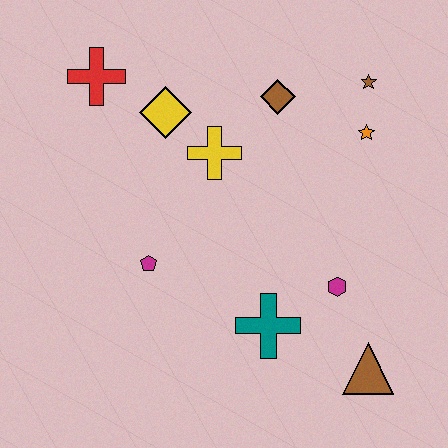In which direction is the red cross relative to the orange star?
The red cross is to the left of the orange star.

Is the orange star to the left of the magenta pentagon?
No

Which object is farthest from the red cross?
The brown triangle is farthest from the red cross.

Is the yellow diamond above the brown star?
No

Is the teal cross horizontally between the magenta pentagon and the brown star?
Yes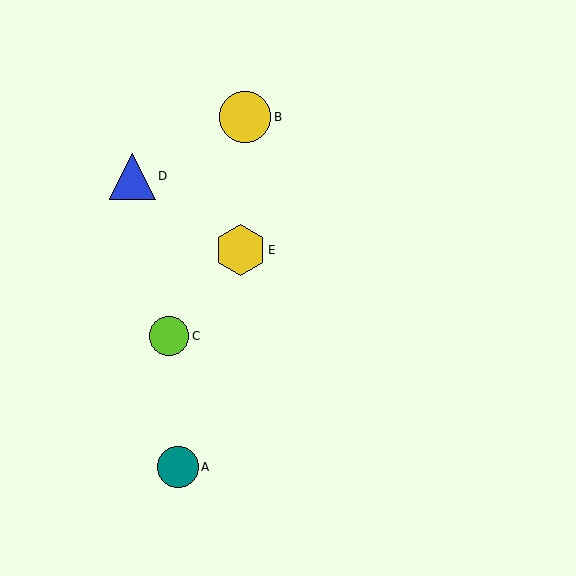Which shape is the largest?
The yellow circle (labeled B) is the largest.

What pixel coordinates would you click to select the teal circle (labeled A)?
Click at (178, 467) to select the teal circle A.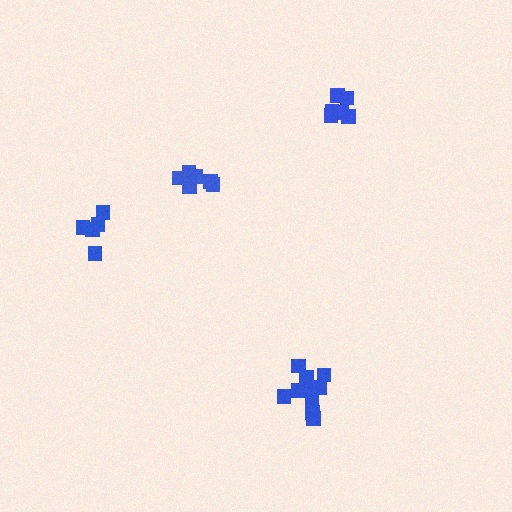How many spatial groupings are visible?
There are 4 spatial groupings.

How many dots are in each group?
Group 1: 6 dots, Group 2: 5 dots, Group 3: 10 dots, Group 4: 6 dots (27 total).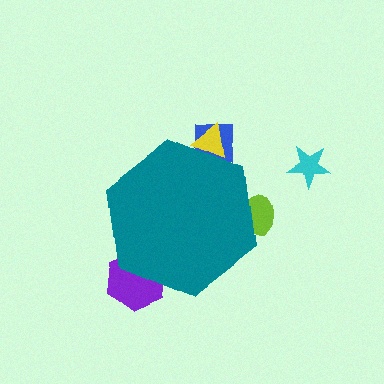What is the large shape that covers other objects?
A teal hexagon.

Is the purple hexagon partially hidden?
Yes, the purple hexagon is partially hidden behind the teal hexagon.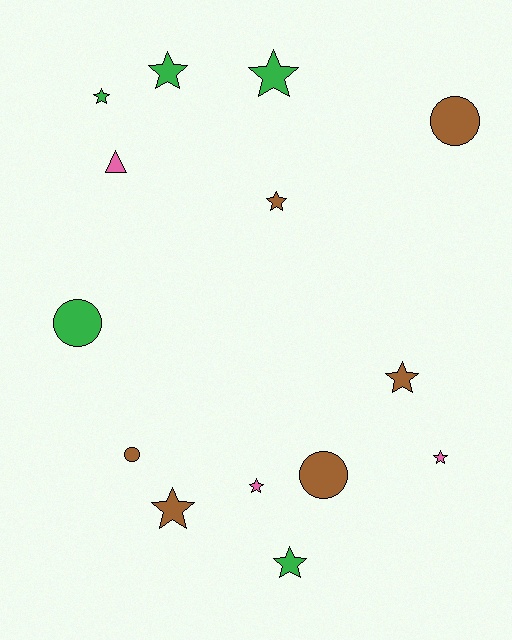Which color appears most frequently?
Brown, with 6 objects.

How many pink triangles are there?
There is 1 pink triangle.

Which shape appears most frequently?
Star, with 9 objects.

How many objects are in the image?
There are 14 objects.